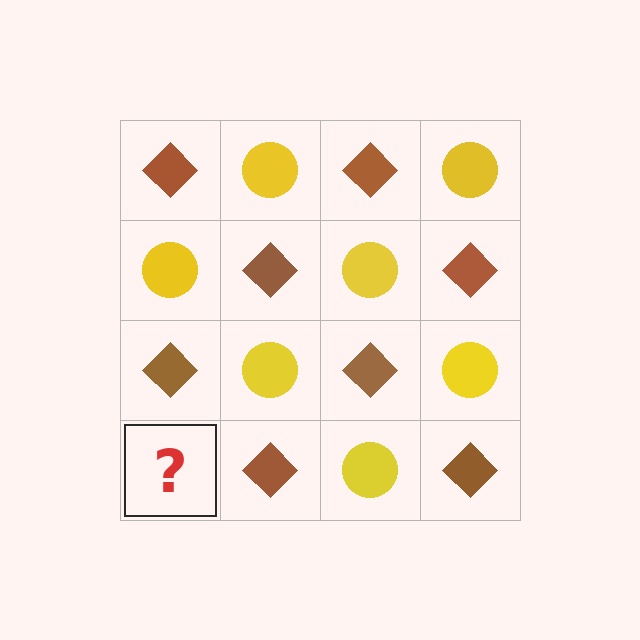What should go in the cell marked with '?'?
The missing cell should contain a yellow circle.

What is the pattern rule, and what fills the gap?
The rule is that it alternates brown diamond and yellow circle in a checkerboard pattern. The gap should be filled with a yellow circle.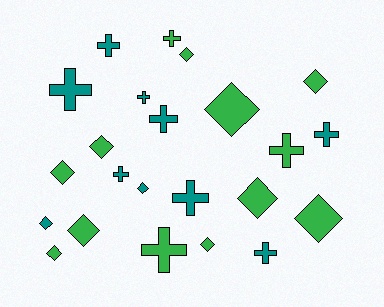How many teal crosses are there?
There are 8 teal crosses.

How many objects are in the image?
There are 23 objects.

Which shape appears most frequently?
Diamond, with 12 objects.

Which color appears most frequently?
Green, with 13 objects.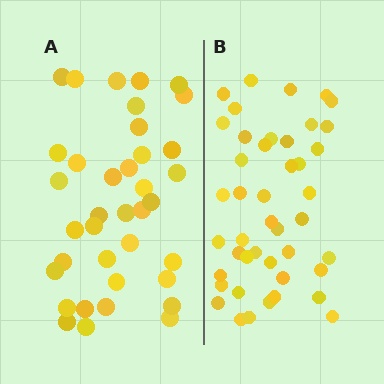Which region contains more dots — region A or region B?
Region B (the right region) has more dots.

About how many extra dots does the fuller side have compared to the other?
Region B has roughly 8 or so more dots than region A.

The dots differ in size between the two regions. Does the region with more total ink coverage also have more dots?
No. Region A has more total ink coverage because its dots are larger, but region B actually contains more individual dots. Total area can be misleading — the number of items is what matters here.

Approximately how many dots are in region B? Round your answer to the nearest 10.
About 40 dots. (The exact count is 44, which rounds to 40.)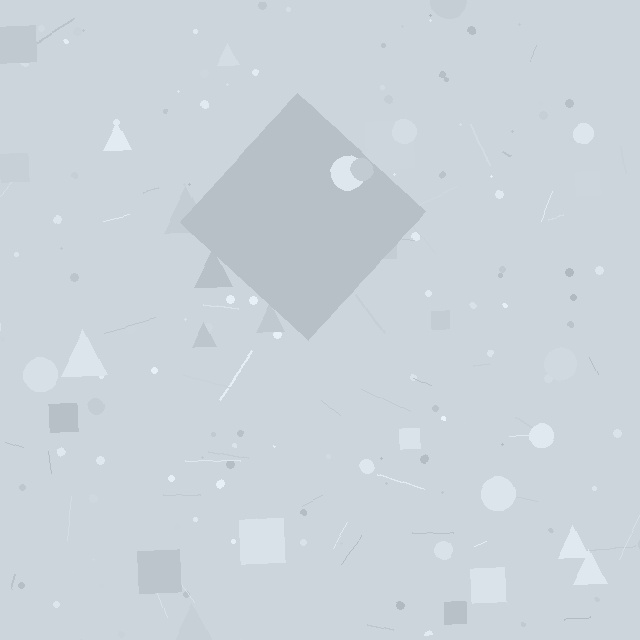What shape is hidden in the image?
A diamond is hidden in the image.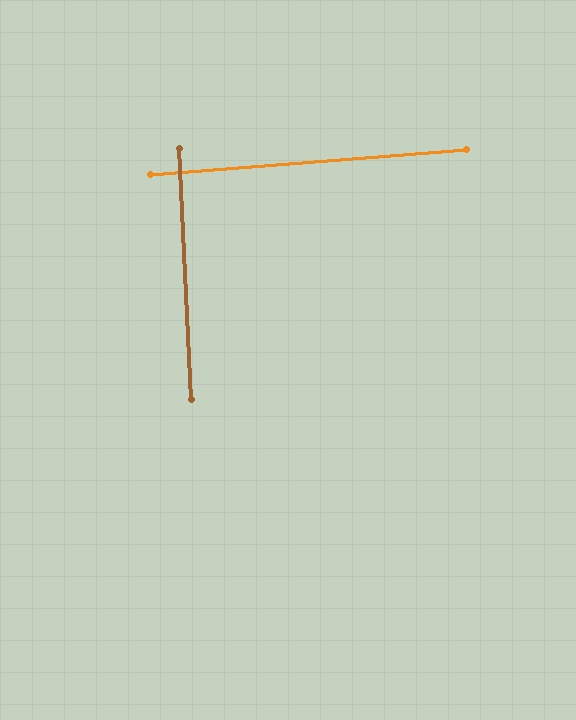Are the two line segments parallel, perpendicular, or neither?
Perpendicular — they meet at approximately 88°.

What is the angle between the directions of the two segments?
Approximately 88 degrees.